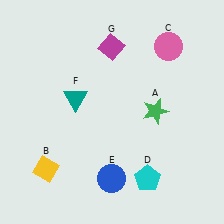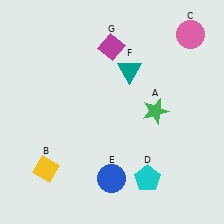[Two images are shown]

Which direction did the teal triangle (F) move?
The teal triangle (F) moved right.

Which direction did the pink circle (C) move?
The pink circle (C) moved right.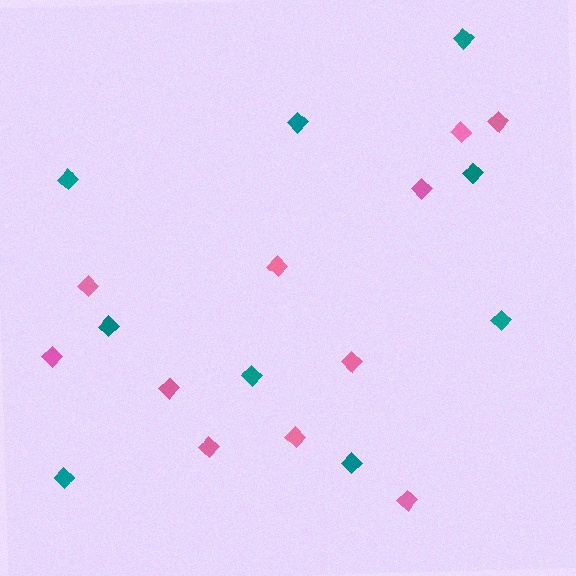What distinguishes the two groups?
There are 2 groups: one group of pink diamonds (11) and one group of teal diamonds (9).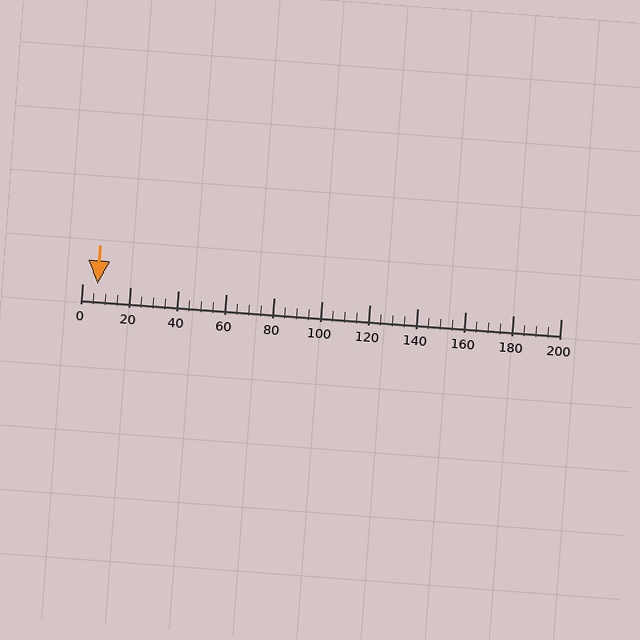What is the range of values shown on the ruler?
The ruler shows values from 0 to 200.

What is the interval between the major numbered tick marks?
The major tick marks are spaced 20 units apart.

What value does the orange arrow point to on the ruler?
The orange arrow points to approximately 6.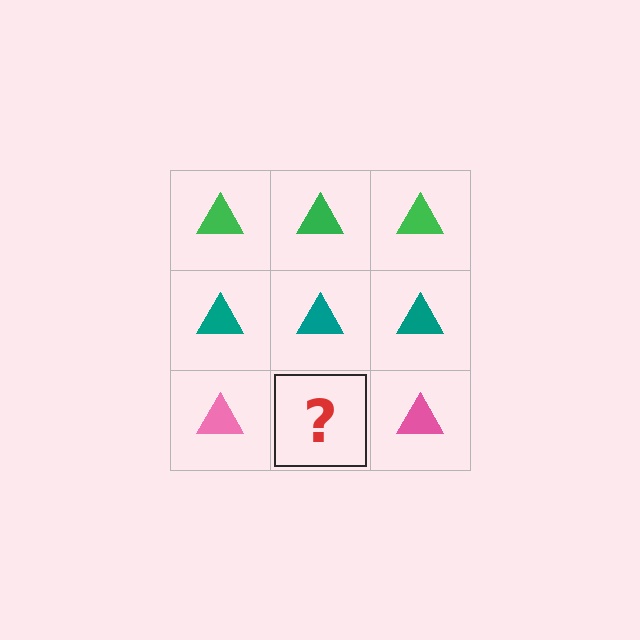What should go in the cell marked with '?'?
The missing cell should contain a pink triangle.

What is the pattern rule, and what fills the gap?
The rule is that each row has a consistent color. The gap should be filled with a pink triangle.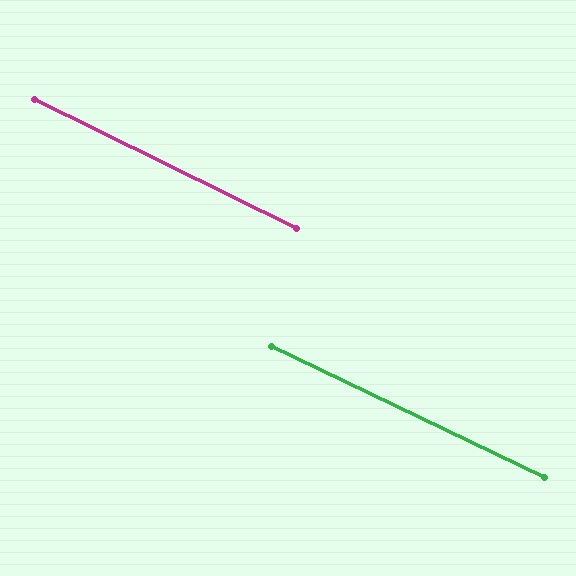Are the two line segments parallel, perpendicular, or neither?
Parallel — their directions differ by only 0.6°.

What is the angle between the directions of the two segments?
Approximately 1 degree.